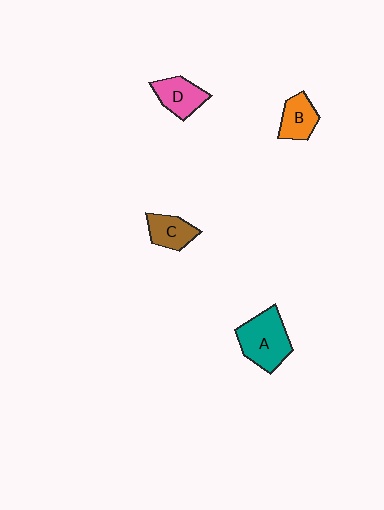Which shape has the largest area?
Shape A (teal).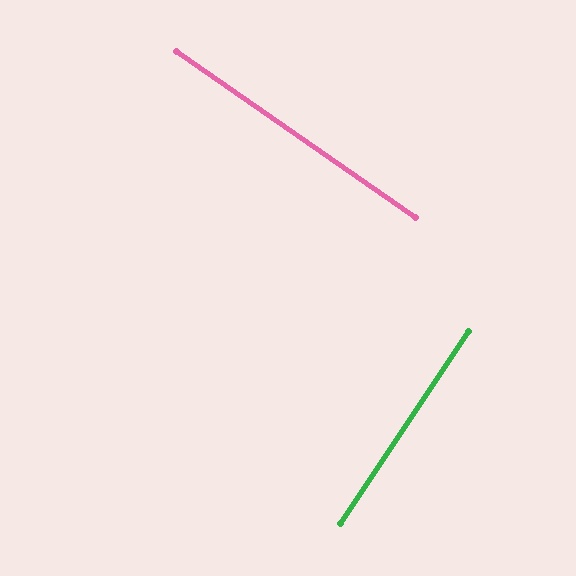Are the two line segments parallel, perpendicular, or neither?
Perpendicular — they meet at approximately 89°.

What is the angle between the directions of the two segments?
Approximately 89 degrees.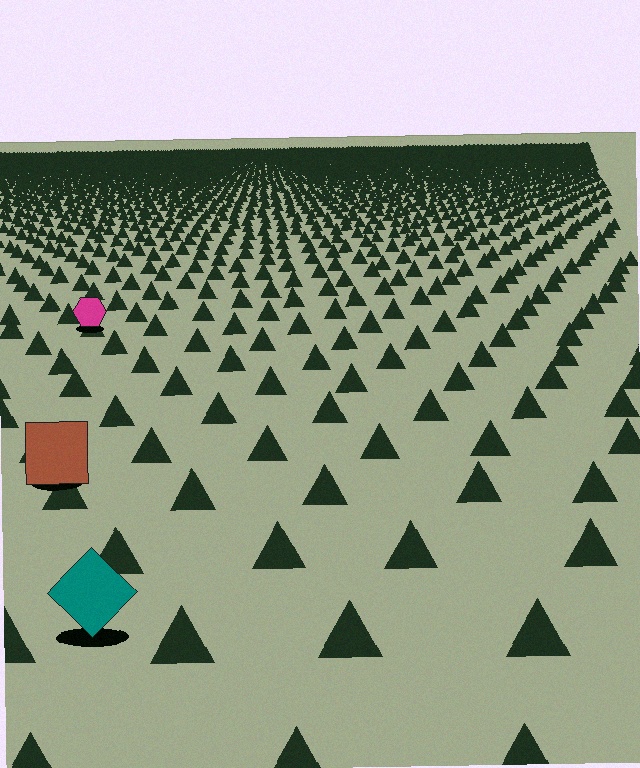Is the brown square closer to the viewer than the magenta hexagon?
Yes. The brown square is closer — you can tell from the texture gradient: the ground texture is coarser near it.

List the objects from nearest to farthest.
From nearest to farthest: the teal diamond, the brown square, the magenta hexagon.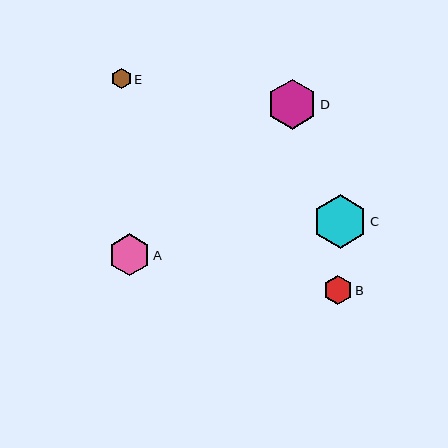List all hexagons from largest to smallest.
From largest to smallest: C, D, A, B, E.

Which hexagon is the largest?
Hexagon C is the largest with a size of approximately 54 pixels.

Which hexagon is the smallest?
Hexagon E is the smallest with a size of approximately 20 pixels.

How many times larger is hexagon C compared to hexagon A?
Hexagon C is approximately 1.3 times the size of hexagon A.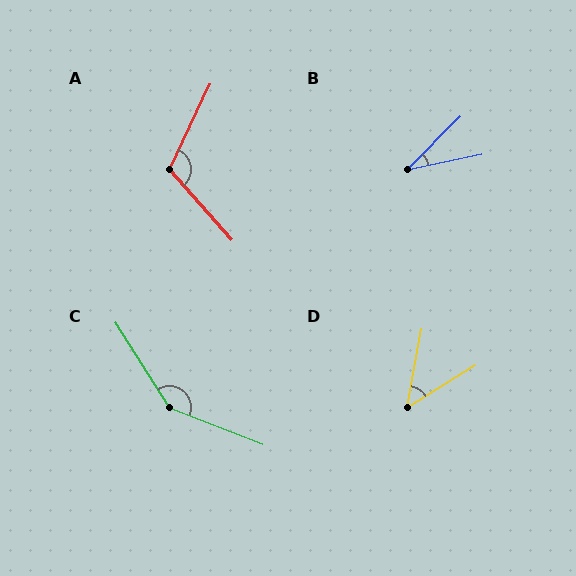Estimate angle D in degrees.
Approximately 48 degrees.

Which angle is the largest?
C, at approximately 143 degrees.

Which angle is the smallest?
B, at approximately 33 degrees.